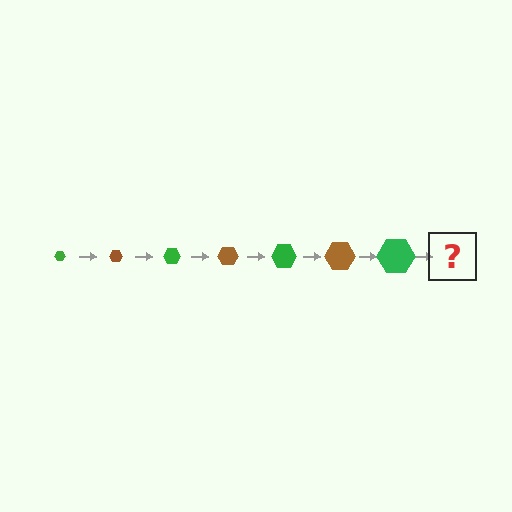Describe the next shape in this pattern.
It should be a brown hexagon, larger than the previous one.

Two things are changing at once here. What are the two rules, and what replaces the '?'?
The two rules are that the hexagon grows larger each step and the color cycles through green and brown. The '?' should be a brown hexagon, larger than the previous one.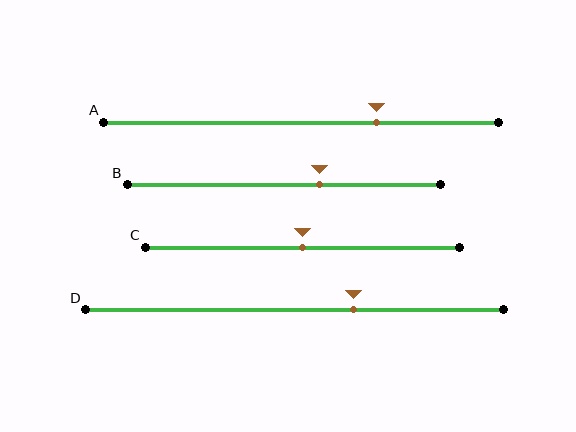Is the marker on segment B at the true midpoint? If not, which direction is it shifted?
No, the marker on segment B is shifted to the right by about 12% of the segment length.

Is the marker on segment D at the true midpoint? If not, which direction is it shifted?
No, the marker on segment D is shifted to the right by about 14% of the segment length.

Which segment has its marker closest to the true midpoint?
Segment C has its marker closest to the true midpoint.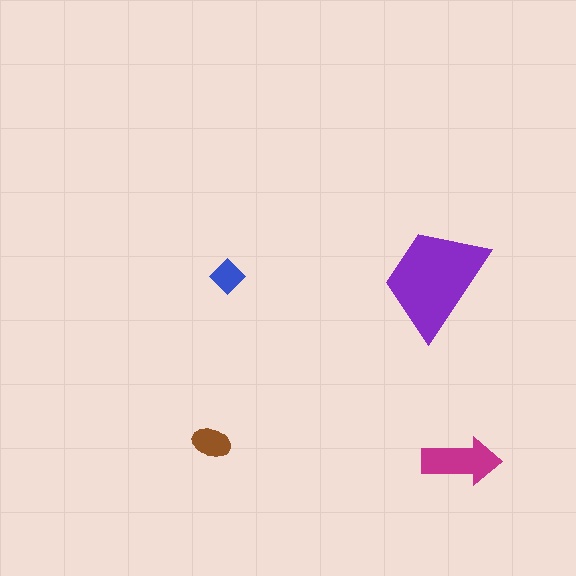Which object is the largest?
The purple trapezoid.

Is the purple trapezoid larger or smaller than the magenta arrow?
Larger.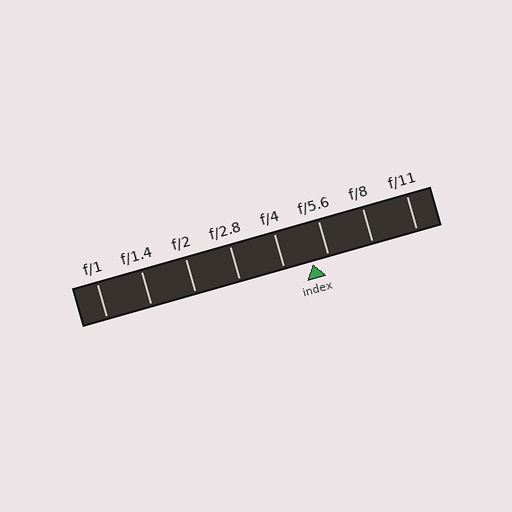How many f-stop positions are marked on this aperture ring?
There are 8 f-stop positions marked.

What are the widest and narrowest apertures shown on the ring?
The widest aperture shown is f/1 and the narrowest is f/11.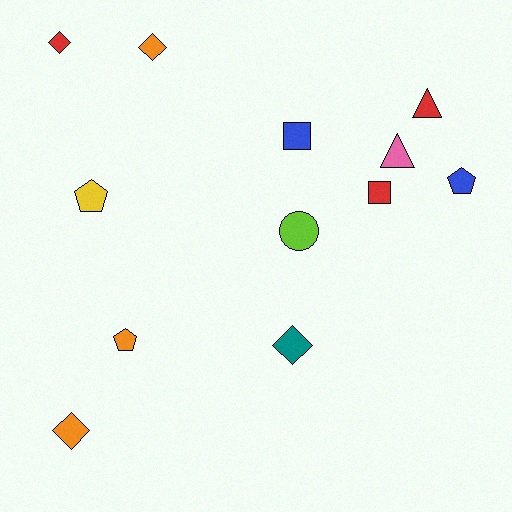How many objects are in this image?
There are 12 objects.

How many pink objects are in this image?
There is 1 pink object.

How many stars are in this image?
There are no stars.